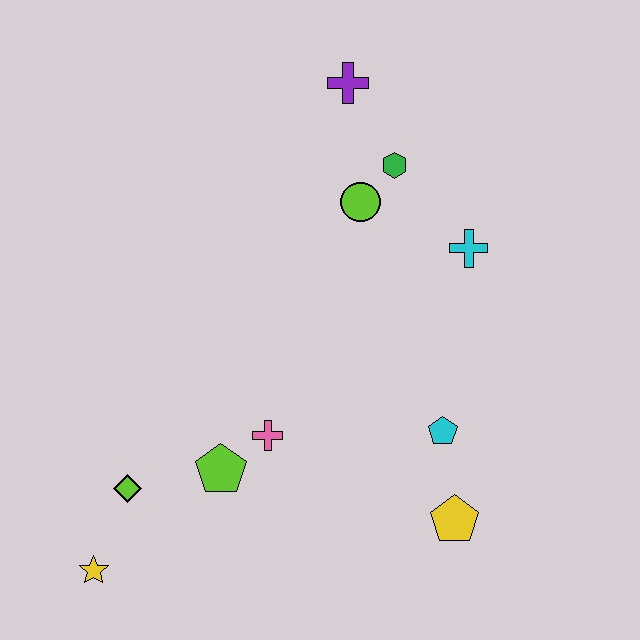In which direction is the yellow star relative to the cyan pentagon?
The yellow star is to the left of the cyan pentagon.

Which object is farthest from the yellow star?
The purple cross is farthest from the yellow star.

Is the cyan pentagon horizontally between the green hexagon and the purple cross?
No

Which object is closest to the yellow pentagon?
The cyan pentagon is closest to the yellow pentagon.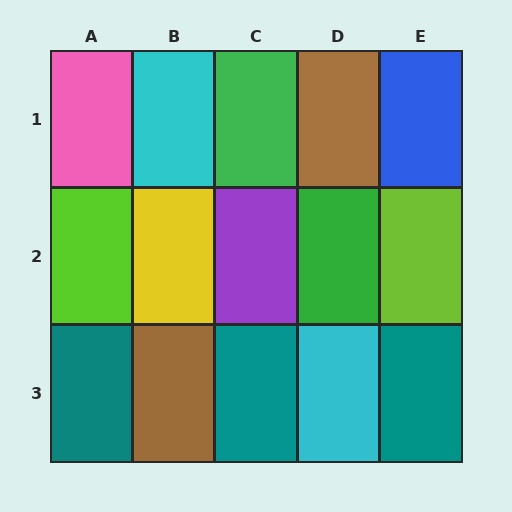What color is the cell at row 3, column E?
Teal.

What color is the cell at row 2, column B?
Yellow.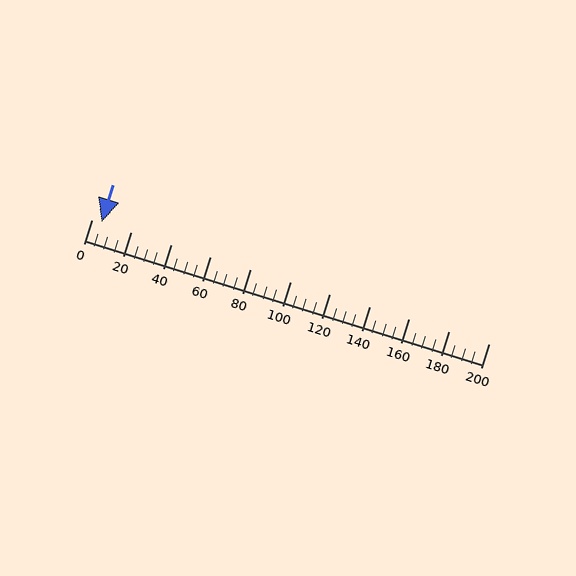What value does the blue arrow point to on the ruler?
The blue arrow points to approximately 5.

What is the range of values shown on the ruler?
The ruler shows values from 0 to 200.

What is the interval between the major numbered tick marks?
The major tick marks are spaced 20 units apart.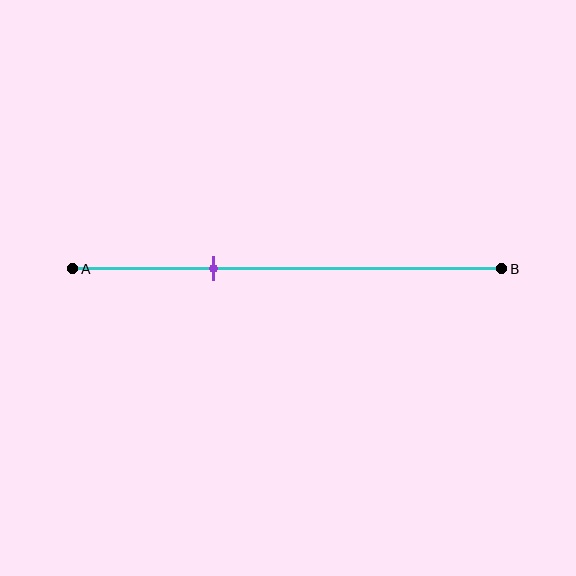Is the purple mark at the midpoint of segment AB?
No, the mark is at about 35% from A, not at the 50% midpoint.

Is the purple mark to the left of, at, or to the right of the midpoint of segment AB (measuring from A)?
The purple mark is to the left of the midpoint of segment AB.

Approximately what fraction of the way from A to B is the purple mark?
The purple mark is approximately 35% of the way from A to B.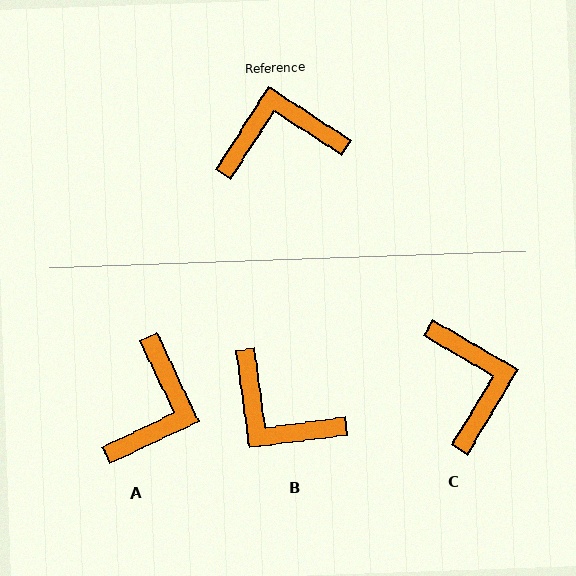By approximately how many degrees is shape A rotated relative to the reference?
Approximately 122 degrees clockwise.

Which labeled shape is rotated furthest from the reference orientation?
B, about 130 degrees away.